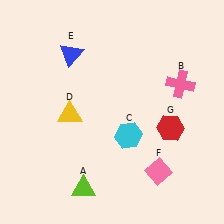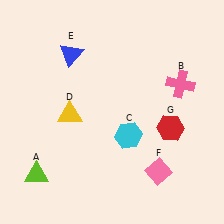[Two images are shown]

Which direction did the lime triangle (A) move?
The lime triangle (A) moved left.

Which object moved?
The lime triangle (A) moved left.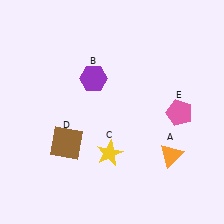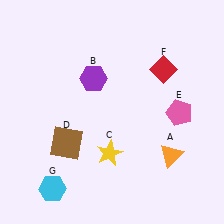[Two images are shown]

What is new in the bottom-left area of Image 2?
A cyan hexagon (G) was added in the bottom-left area of Image 2.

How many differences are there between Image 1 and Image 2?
There are 2 differences between the two images.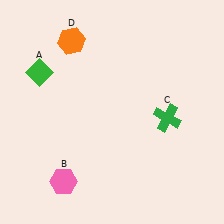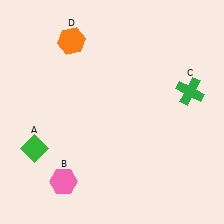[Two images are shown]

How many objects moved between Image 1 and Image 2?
2 objects moved between the two images.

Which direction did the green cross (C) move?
The green cross (C) moved up.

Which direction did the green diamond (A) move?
The green diamond (A) moved down.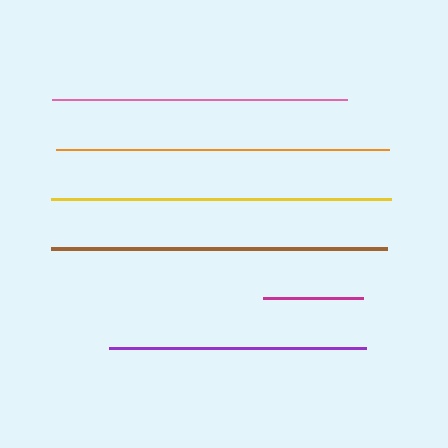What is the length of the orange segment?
The orange segment is approximately 333 pixels long.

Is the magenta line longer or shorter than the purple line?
The purple line is longer than the magenta line.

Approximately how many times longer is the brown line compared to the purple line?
The brown line is approximately 1.3 times the length of the purple line.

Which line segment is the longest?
The yellow line is the longest at approximately 340 pixels.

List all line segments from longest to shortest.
From longest to shortest: yellow, brown, orange, pink, purple, magenta.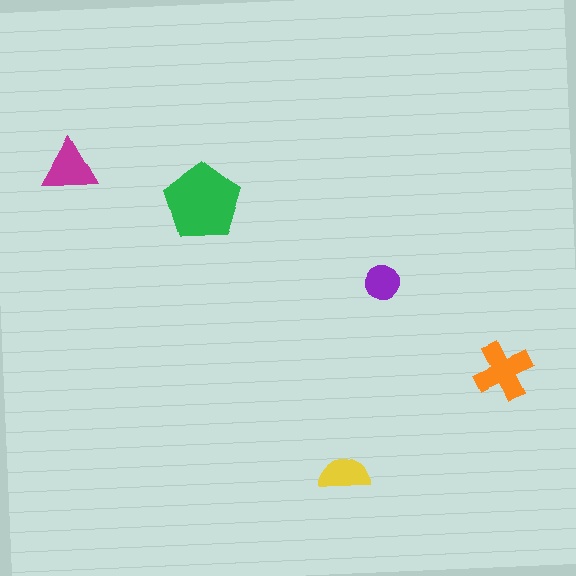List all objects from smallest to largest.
The purple circle, the yellow semicircle, the magenta triangle, the orange cross, the green pentagon.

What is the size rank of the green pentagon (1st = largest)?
1st.